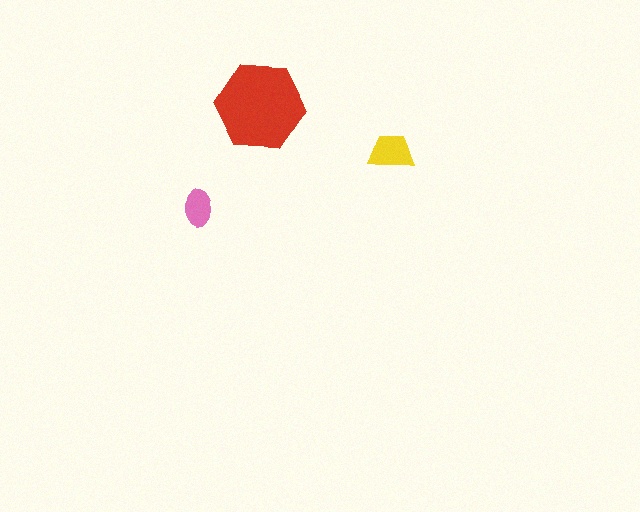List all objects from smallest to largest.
The pink ellipse, the yellow trapezoid, the red hexagon.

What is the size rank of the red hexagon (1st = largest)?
1st.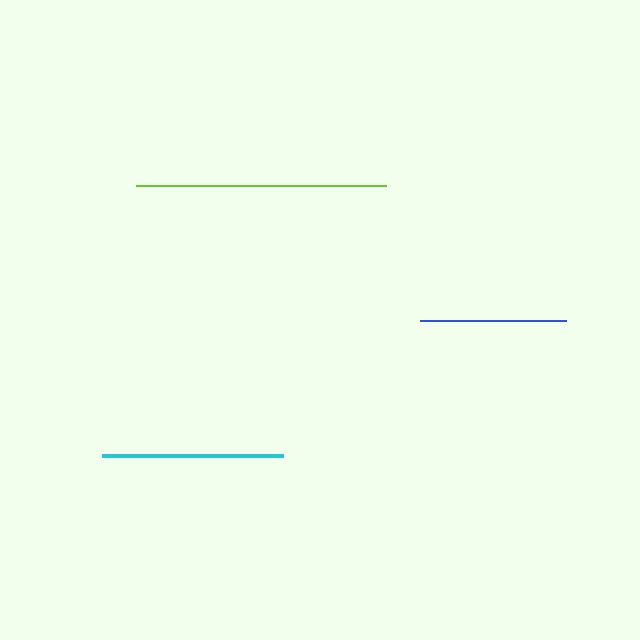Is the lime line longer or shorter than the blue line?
The lime line is longer than the blue line.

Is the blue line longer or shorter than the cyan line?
The cyan line is longer than the blue line.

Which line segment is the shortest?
The blue line is the shortest at approximately 147 pixels.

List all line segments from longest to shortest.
From longest to shortest: lime, cyan, blue.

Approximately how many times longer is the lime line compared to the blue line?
The lime line is approximately 1.7 times the length of the blue line.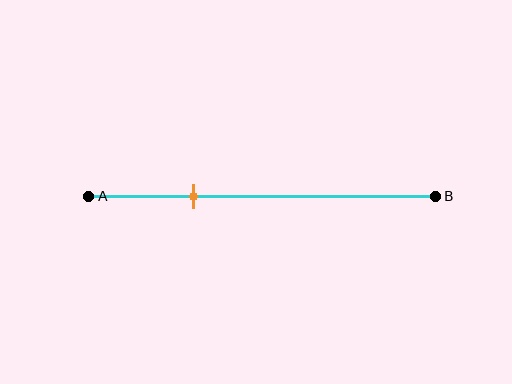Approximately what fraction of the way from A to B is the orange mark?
The orange mark is approximately 30% of the way from A to B.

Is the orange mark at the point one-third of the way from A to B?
No, the mark is at about 30% from A, not at the 33% one-third point.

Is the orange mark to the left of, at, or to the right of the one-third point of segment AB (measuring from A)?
The orange mark is to the left of the one-third point of segment AB.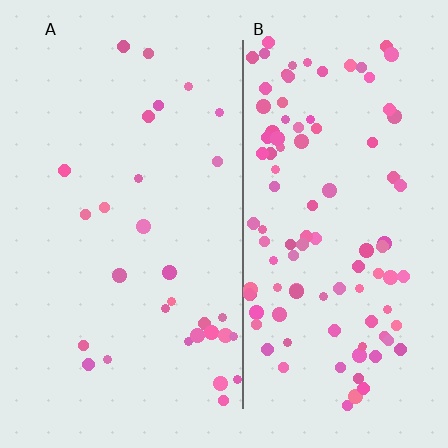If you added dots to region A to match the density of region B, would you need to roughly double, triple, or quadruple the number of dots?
Approximately triple.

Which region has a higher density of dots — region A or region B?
B (the right).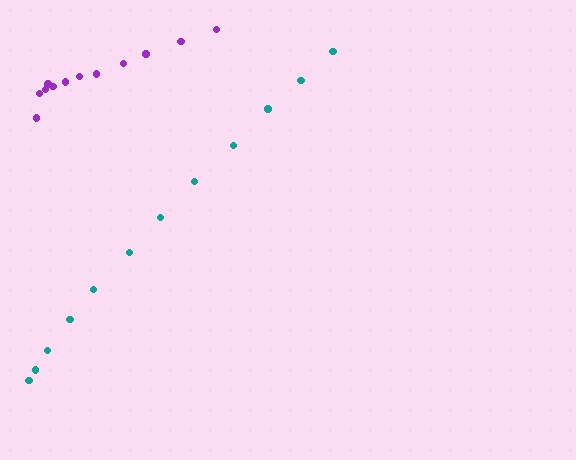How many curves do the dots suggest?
There are 2 distinct paths.